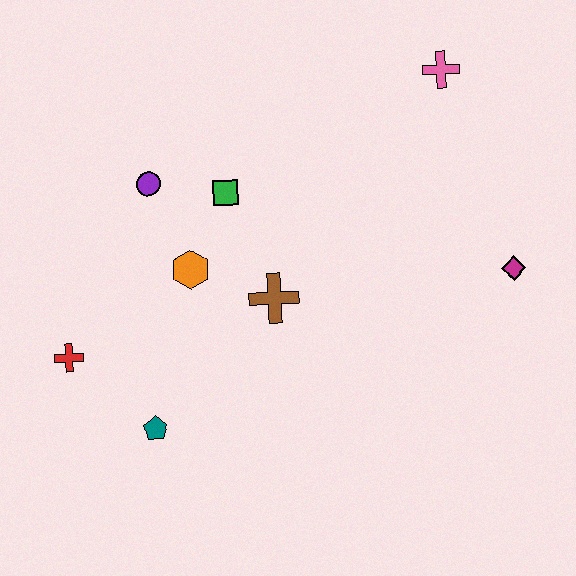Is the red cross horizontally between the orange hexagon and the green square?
No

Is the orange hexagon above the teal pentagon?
Yes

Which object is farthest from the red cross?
The pink cross is farthest from the red cross.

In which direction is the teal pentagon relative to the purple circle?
The teal pentagon is below the purple circle.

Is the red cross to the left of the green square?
Yes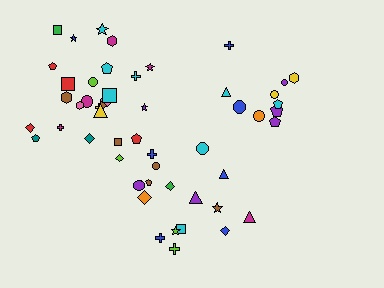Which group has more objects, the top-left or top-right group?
The top-left group.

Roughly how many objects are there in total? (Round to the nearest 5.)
Roughly 55 objects in total.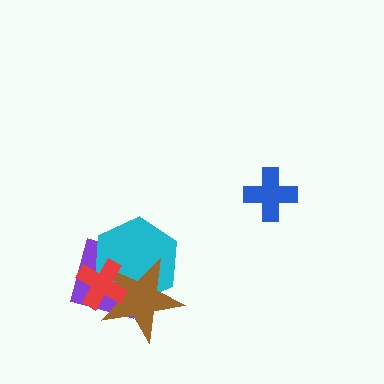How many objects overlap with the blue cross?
0 objects overlap with the blue cross.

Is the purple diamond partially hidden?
Yes, it is partially covered by another shape.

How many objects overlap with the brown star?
3 objects overlap with the brown star.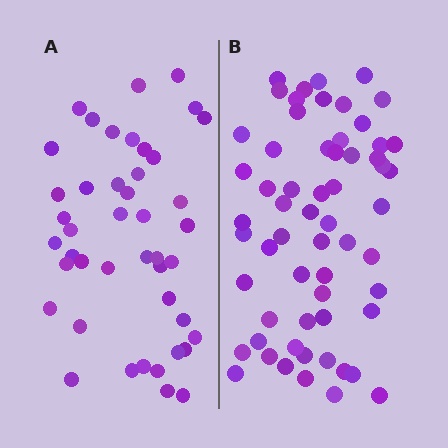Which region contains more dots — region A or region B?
Region B (the right region) has more dots.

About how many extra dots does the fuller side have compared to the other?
Region B has approximately 15 more dots than region A.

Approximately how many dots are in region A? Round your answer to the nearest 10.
About 40 dots. (The exact count is 44, which rounds to 40.)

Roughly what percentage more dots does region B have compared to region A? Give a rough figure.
About 35% more.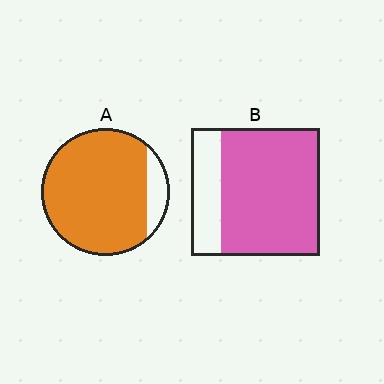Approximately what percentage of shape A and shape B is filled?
A is approximately 90% and B is approximately 75%.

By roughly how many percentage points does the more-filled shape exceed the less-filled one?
By roughly 10 percentage points (A over B).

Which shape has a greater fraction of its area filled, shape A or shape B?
Shape A.